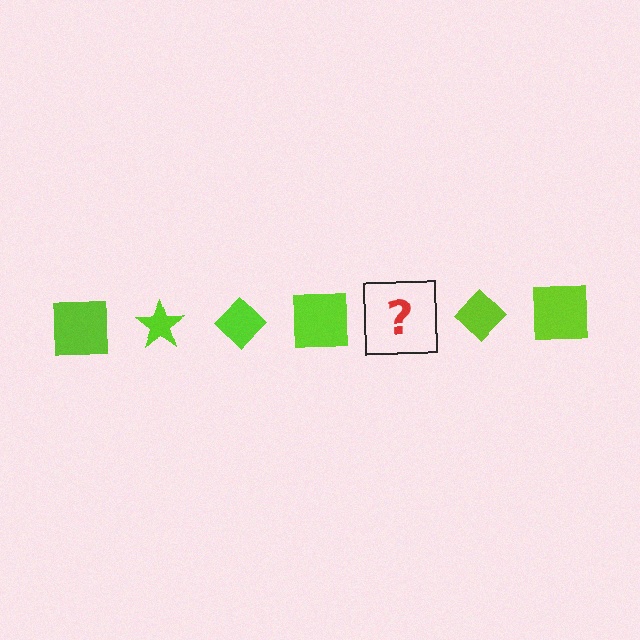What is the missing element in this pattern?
The missing element is a lime star.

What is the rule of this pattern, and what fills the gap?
The rule is that the pattern cycles through square, star, diamond shapes in lime. The gap should be filled with a lime star.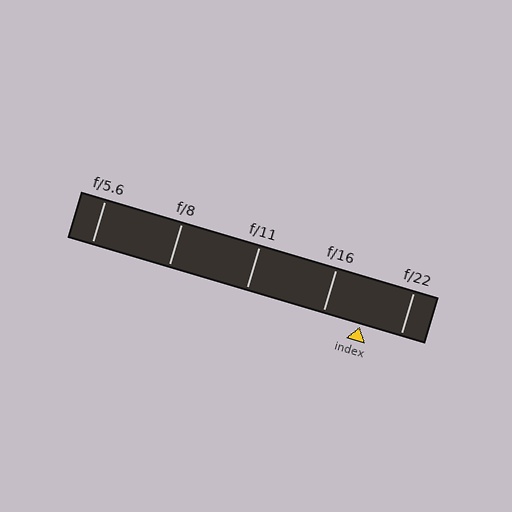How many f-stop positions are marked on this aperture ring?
There are 5 f-stop positions marked.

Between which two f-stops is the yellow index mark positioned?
The index mark is between f/16 and f/22.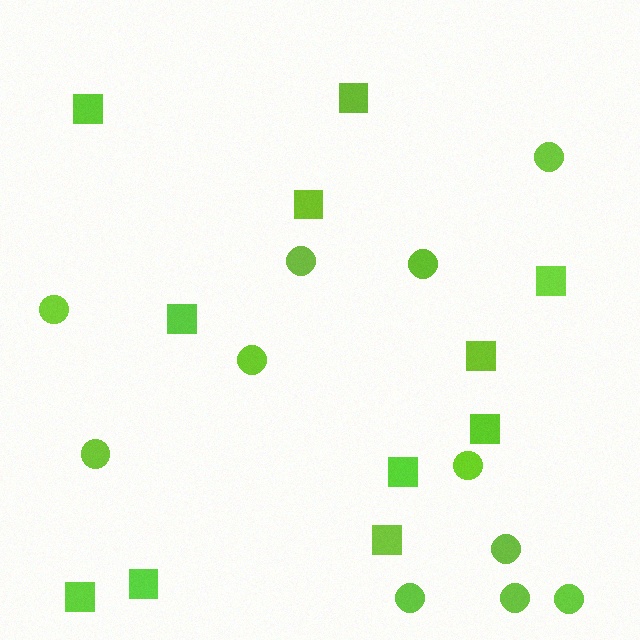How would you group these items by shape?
There are 2 groups: one group of circles (11) and one group of squares (11).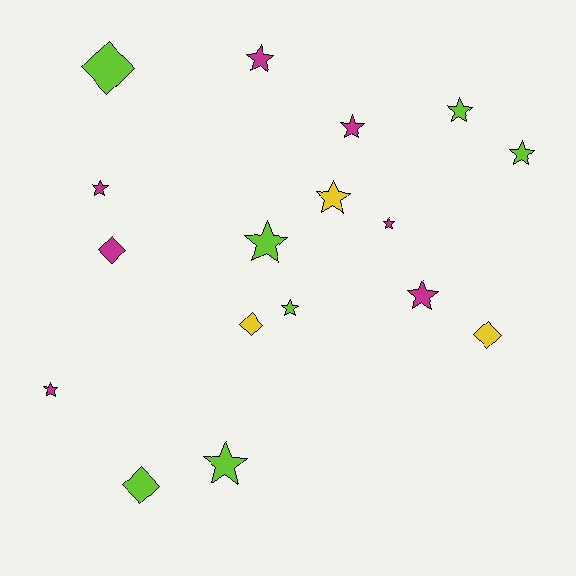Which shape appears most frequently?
Star, with 12 objects.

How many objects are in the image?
There are 17 objects.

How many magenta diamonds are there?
There is 1 magenta diamond.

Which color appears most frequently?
Magenta, with 7 objects.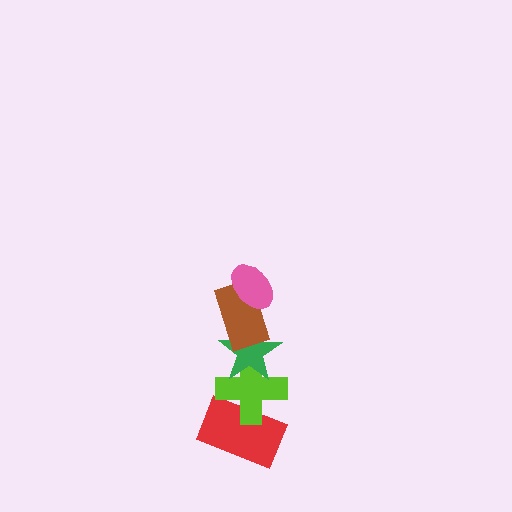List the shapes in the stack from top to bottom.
From top to bottom: the pink ellipse, the brown rectangle, the green star, the lime cross, the red rectangle.